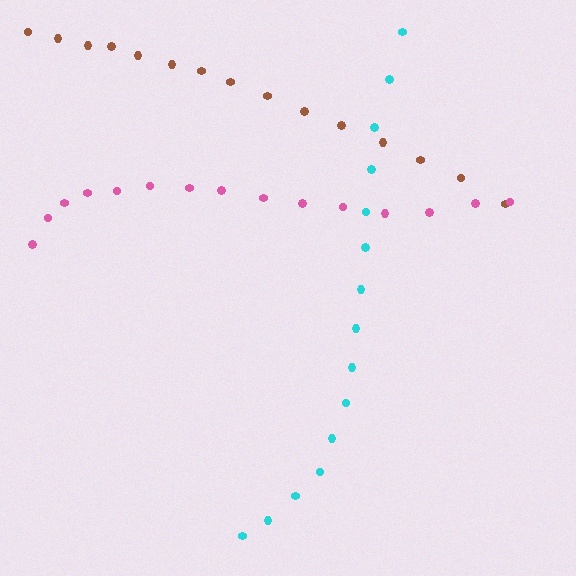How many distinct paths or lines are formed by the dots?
There are 3 distinct paths.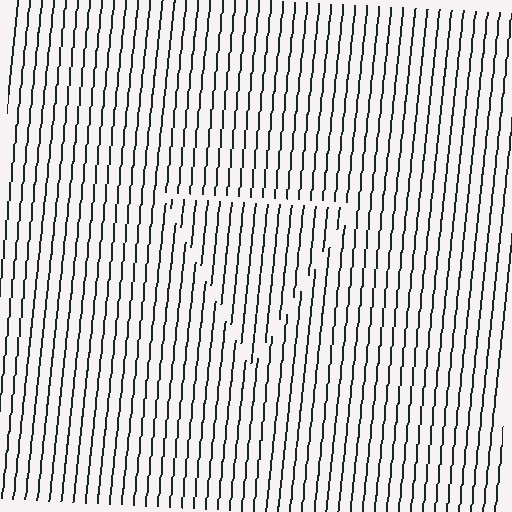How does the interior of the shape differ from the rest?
The interior of the shape contains the same grating, shifted by half a period — the contour is defined by the phase discontinuity where line-ends from the inner and outer gratings abut.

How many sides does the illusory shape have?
3 sides — the line-ends trace a triangle.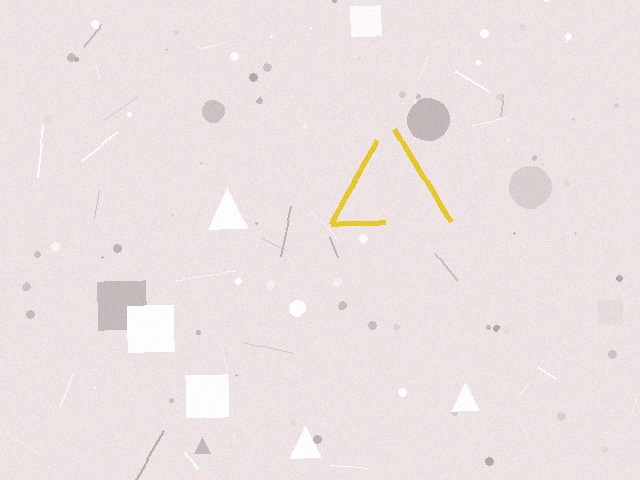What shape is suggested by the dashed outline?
The dashed outline suggests a triangle.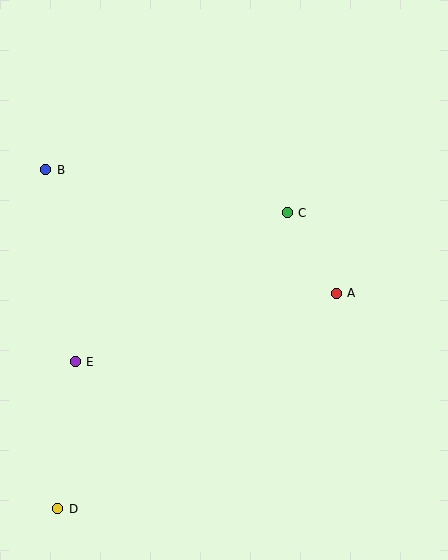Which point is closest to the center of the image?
Point C at (287, 213) is closest to the center.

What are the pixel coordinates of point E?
Point E is at (75, 362).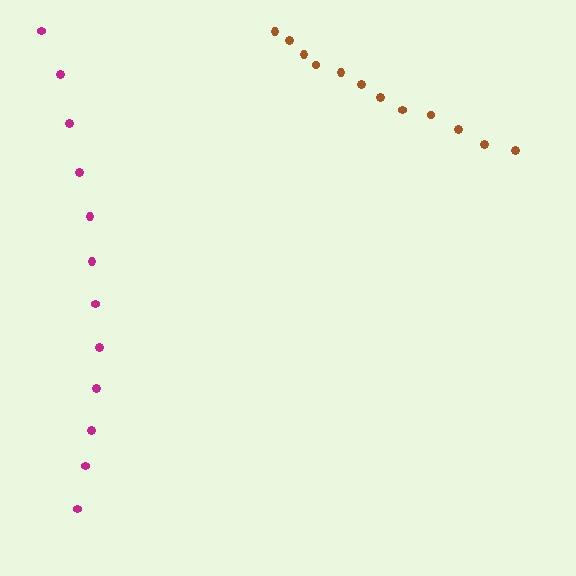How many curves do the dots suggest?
There are 2 distinct paths.